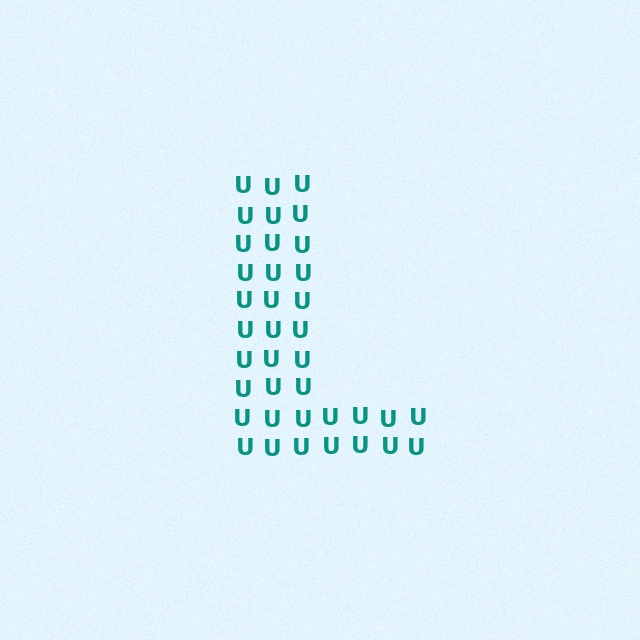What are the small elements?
The small elements are letter U's.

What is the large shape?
The large shape is the letter L.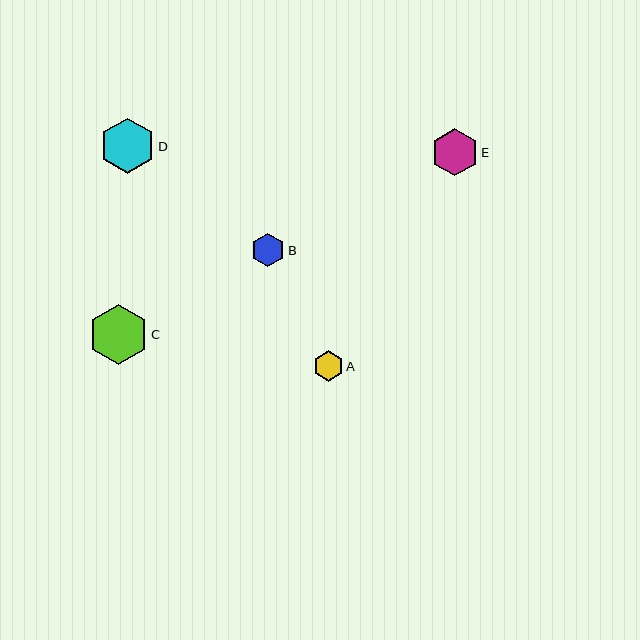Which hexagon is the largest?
Hexagon C is the largest with a size of approximately 59 pixels.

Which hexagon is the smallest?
Hexagon A is the smallest with a size of approximately 30 pixels.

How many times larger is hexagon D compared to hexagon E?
Hexagon D is approximately 1.2 times the size of hexagon E.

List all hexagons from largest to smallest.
From largest to smallest: C, D, E, B, A.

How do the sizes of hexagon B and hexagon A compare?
Hexagon B and hexagon A are approximately the same size.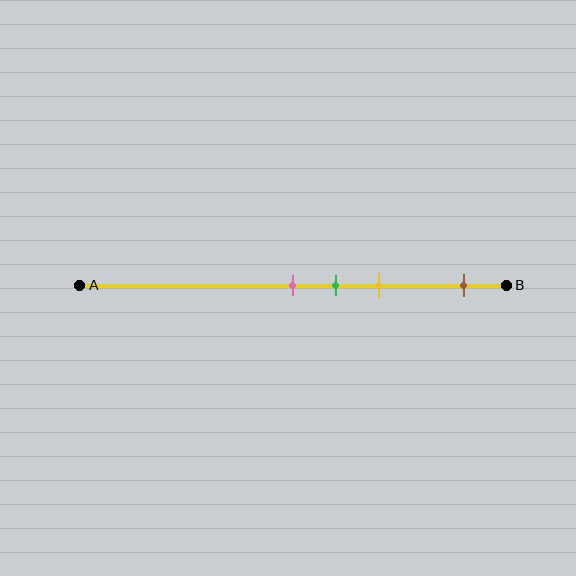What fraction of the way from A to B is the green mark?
The green mark is approximately 60% (0.6) of the way from A to B.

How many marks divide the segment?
There are 4 marks dividing the segment.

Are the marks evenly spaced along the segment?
No, the marks are not evenly spaced.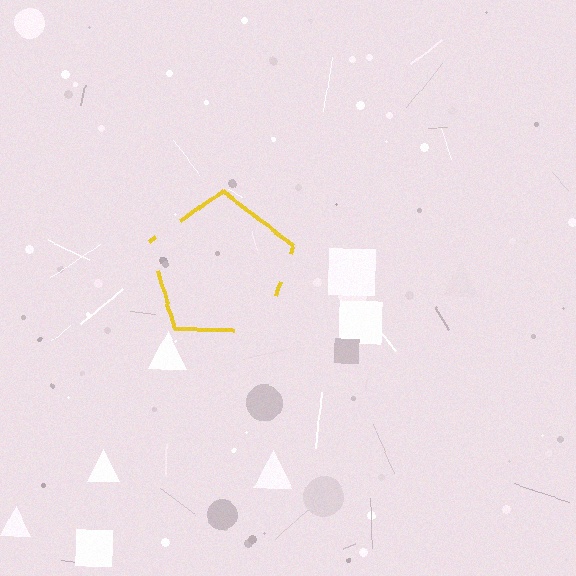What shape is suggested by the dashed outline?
The dashed outline suggests a pentagon.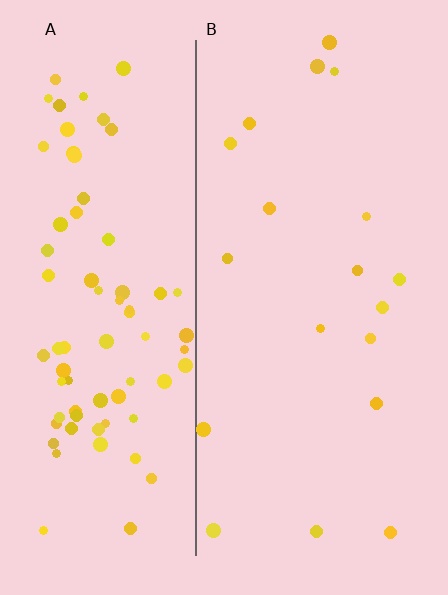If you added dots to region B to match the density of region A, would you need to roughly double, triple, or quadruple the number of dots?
Approximately quadruple.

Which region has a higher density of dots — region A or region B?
A (the left).